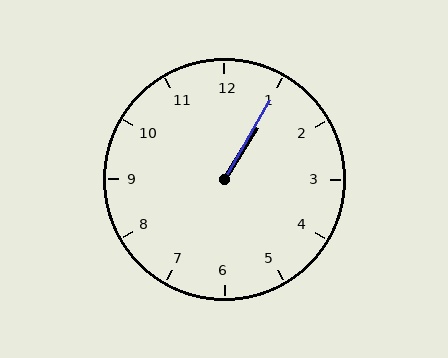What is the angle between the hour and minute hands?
Approximately 2 degrees.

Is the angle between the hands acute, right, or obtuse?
It is acute.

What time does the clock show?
1:05.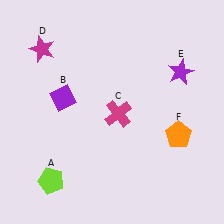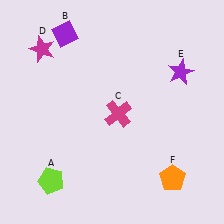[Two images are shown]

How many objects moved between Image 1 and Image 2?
2 objects moved between the two images.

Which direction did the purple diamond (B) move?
The purple diamond (B) moved up.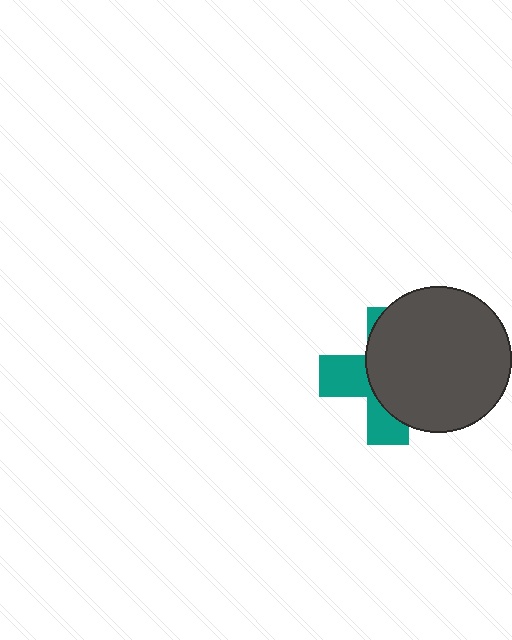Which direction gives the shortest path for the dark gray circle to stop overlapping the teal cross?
Moving right gives the shortest separation.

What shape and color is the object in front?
The object in front is a dark gray circle.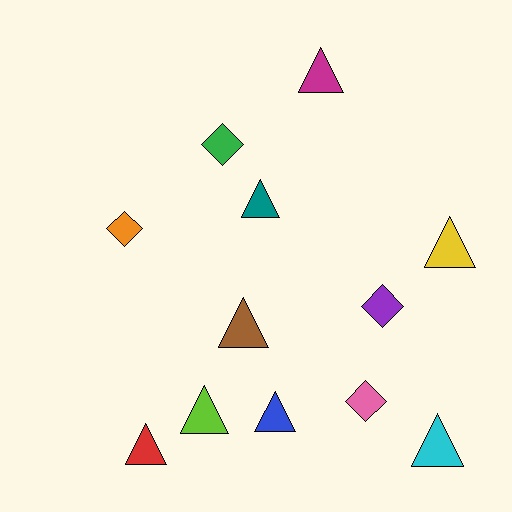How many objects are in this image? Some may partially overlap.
There are 12 objects.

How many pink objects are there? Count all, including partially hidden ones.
There is 1 pink object.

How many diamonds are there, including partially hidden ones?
There are 4 diamonds.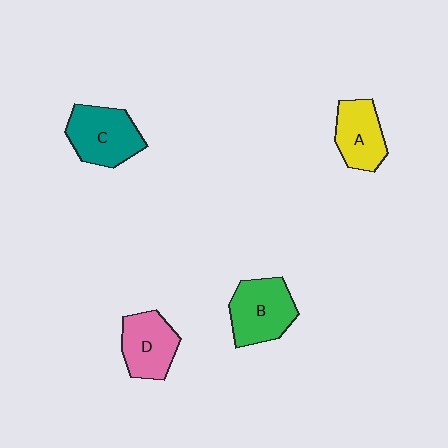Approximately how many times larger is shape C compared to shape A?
Approximately 1.2 times.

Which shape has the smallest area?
Shape A (yellow).